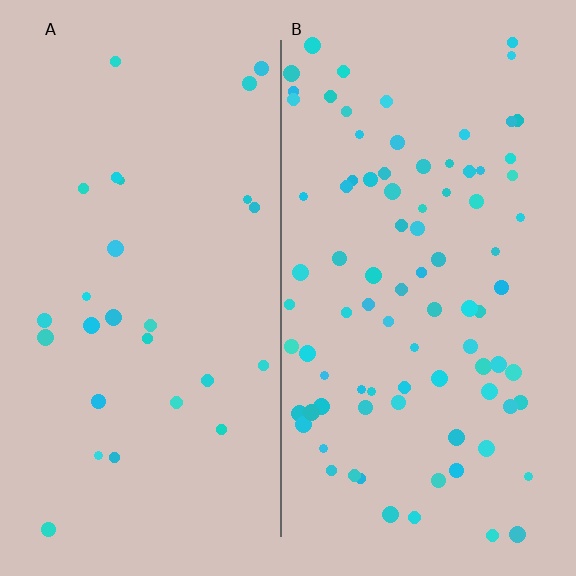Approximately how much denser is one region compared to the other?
Approximately 3.2× — region B over region A.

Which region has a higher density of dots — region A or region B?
B (the right).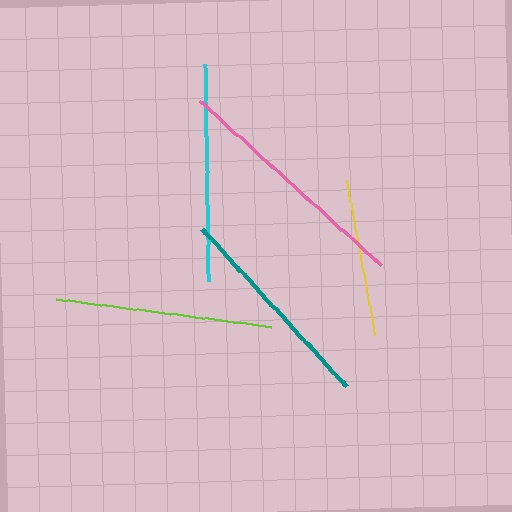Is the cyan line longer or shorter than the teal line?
The cyan line is longer than the teal line.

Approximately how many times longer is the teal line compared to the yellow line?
The teal line is approximately 1.4 times the length of the yellow line.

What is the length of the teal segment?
The teal segment is approximately 214 pixels long.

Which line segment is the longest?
The pink line is the longest at approximately 245 pixels.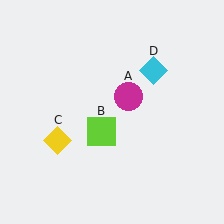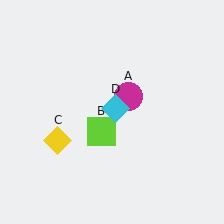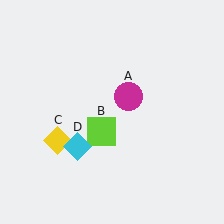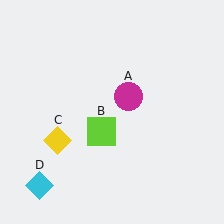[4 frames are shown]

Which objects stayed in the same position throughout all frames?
Magenta circle (object A) and lime square (object B) and yellow diamond (object C) remained stationary.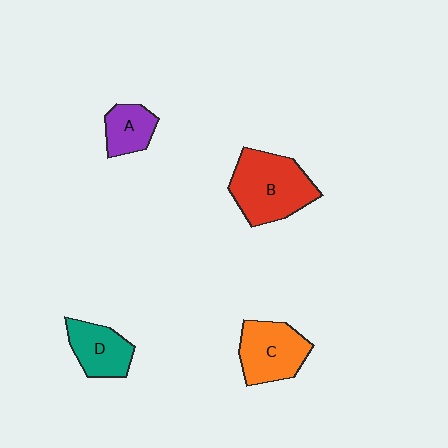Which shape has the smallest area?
Shape A (purple).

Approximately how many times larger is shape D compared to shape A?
Approximately 1.3 times.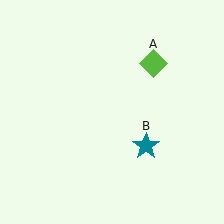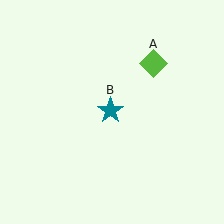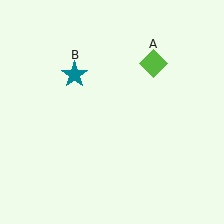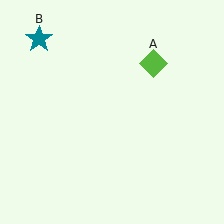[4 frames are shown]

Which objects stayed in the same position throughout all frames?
Lime diamond (object A) remained stationary.